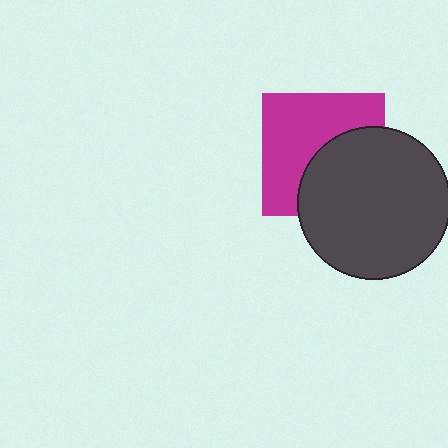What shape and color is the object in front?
The object in front is a dark gray circle.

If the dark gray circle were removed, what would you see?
You would see the complete magenta square.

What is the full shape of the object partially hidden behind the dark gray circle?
The partially hidden object is a magenta square.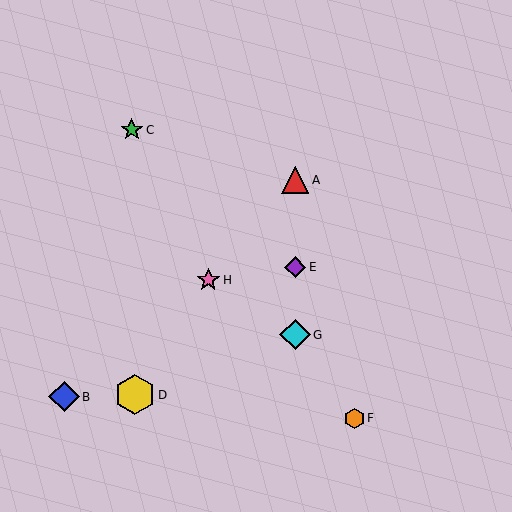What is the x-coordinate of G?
Object G is at x≈295.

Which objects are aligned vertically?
Objects A, E, G are aligned vertically.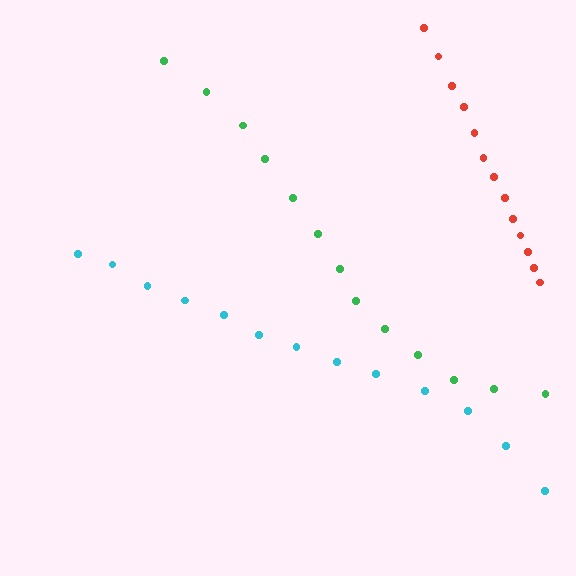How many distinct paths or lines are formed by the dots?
There are 3 distinct paths.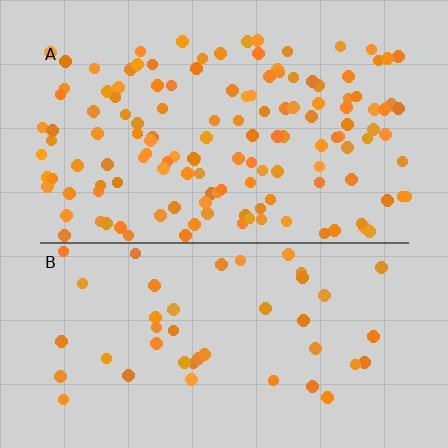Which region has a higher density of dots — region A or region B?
A (the top).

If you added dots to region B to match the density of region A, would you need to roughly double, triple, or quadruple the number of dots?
Approximately triple.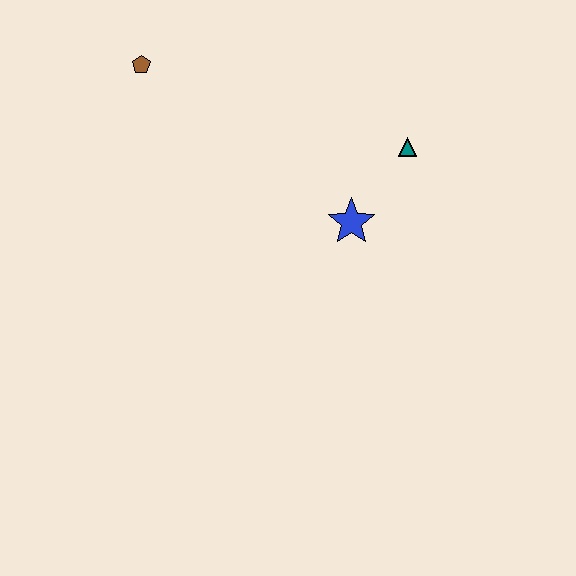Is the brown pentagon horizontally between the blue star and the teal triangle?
No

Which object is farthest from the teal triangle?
The brown pentagon is farthest from the teal triangle.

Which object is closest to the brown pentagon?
The blue star is closest to the brown pentagon.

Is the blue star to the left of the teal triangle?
Yes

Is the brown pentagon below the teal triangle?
No